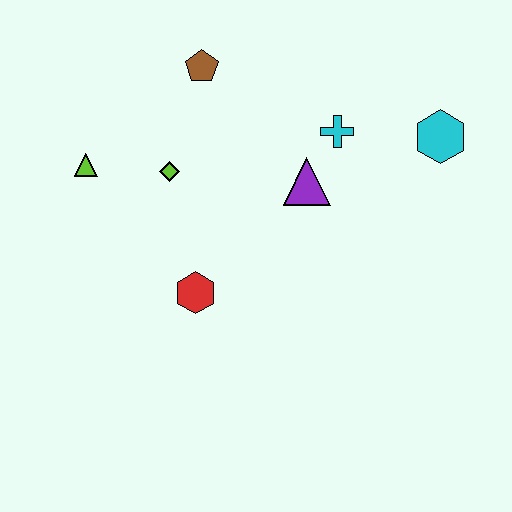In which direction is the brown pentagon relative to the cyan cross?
The brown pentagon is to the left of the cyan cross.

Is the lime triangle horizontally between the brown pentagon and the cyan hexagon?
No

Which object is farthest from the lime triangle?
The cyan hexagon is farthest from the lime triangle.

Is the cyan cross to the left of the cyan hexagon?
Yes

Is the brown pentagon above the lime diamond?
Yes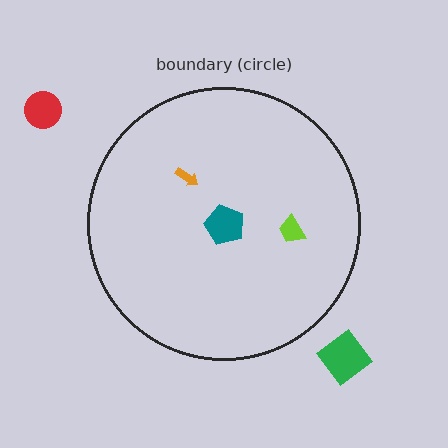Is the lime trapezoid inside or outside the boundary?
Inside.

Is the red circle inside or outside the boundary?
Outside.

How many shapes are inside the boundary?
3 inside, 2 outside.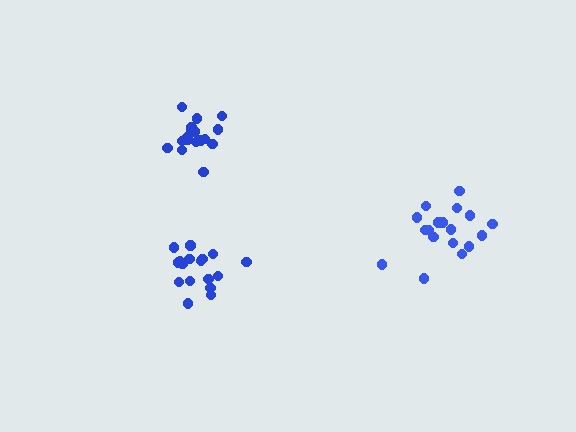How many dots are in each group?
Group 1: 17 dots, Group 2: 18 dots, Group 3: 17 dots (52 total).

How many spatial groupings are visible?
There are 3 spatial groupings.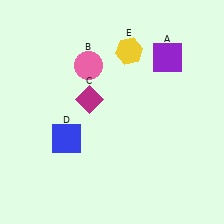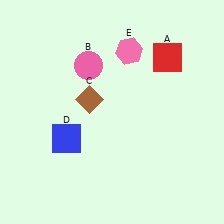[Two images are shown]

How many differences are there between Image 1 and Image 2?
There are 3 differences between the two images.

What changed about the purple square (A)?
In Image 1, A is purple. In Image 2, it changed to red.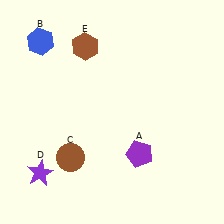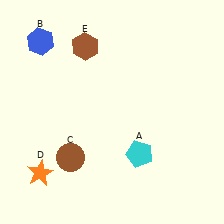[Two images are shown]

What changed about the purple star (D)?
In Image 1, D is purple. In Image 2, it changed to orange.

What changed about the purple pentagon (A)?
In Image 1, A is purple. In Image 2, it changed to cyan.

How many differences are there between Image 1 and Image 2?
There are 2 differences between the two images.